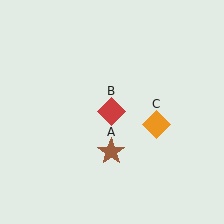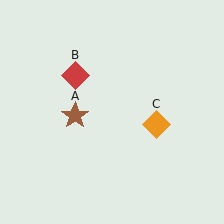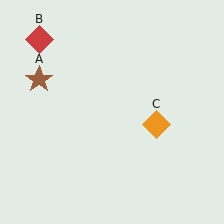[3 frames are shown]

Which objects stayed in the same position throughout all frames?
Orange diamond (object C) remained stationary.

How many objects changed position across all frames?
2 objects changed position: brown star (object A), red diamond (object B).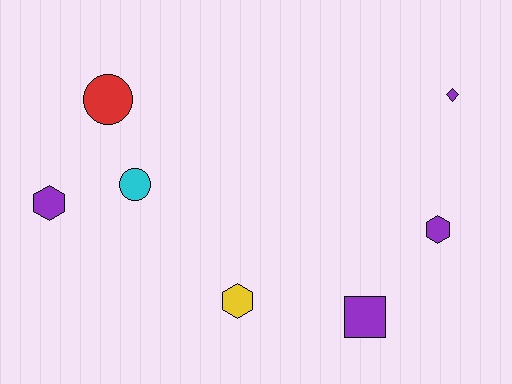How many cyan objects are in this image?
There is 1 cyan object.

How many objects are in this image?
There are 7 objects.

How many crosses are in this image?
There are no crosses.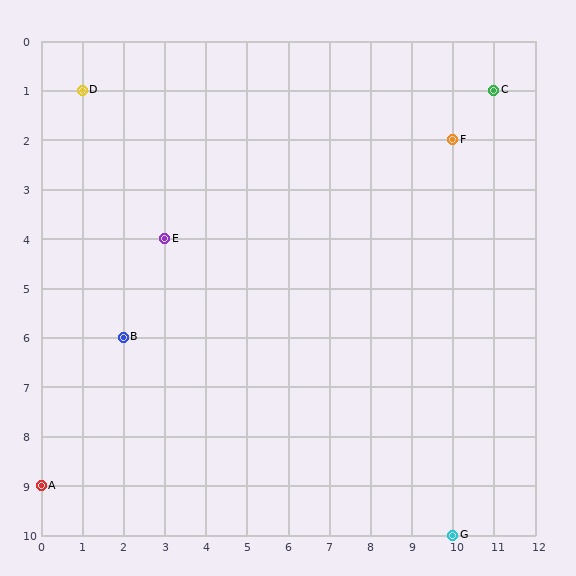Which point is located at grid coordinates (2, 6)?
Point B is at (2, 6).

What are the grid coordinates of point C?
Point C is at grid coordinates (11, 1).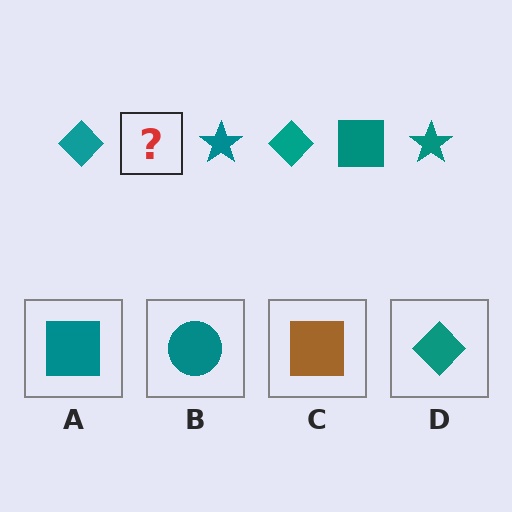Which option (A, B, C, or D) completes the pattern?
A.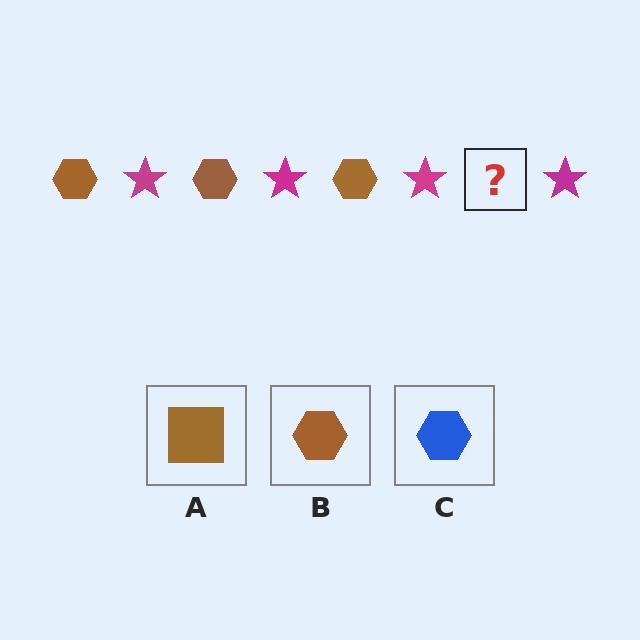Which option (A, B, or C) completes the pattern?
B.